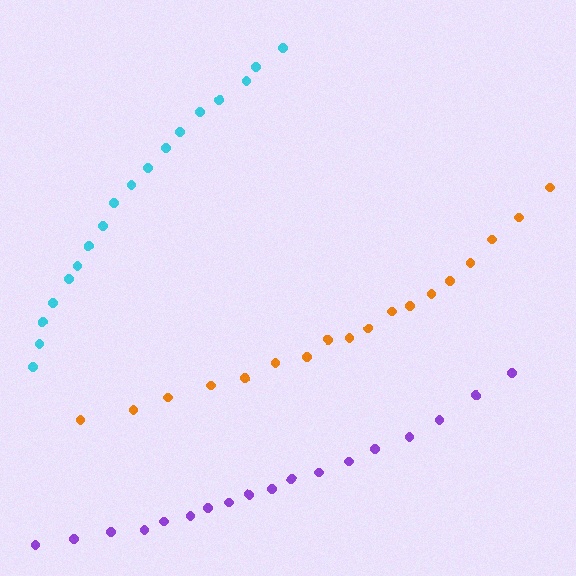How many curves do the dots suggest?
There are 3 distinct paths.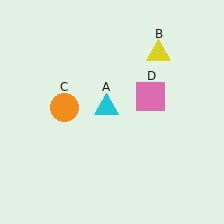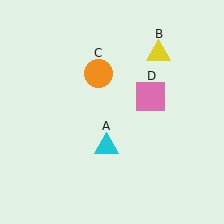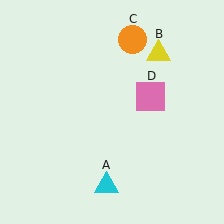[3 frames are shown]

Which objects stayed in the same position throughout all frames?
Yellow triangle (object B) and pink square (object D) remained stationary.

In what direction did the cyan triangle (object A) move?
The cyan triangle (object A) moved down.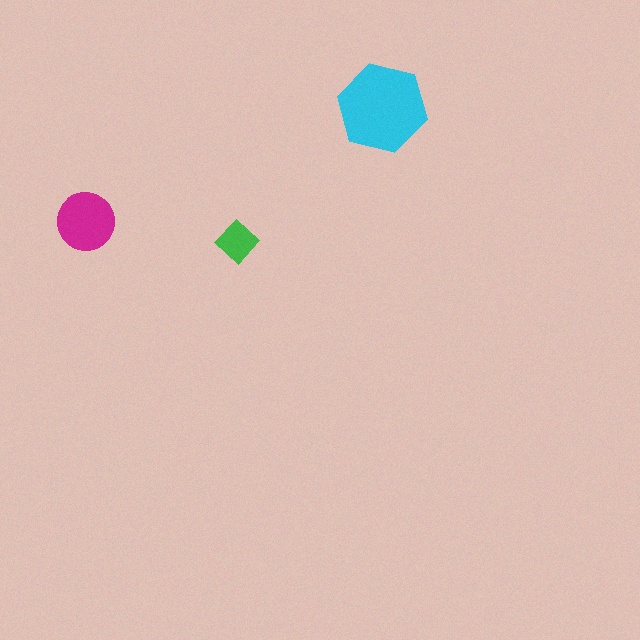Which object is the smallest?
The green diamond.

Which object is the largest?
The cyan hexagon.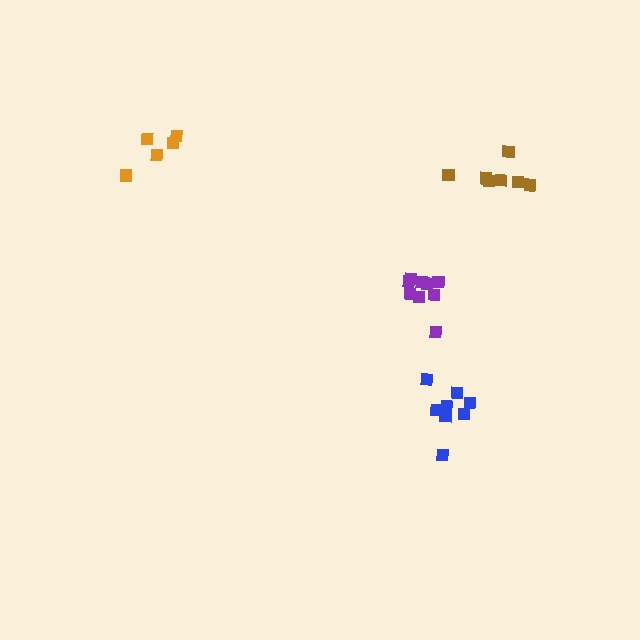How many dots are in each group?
Group 1: 9 dots, Group 2: 9 dots, Group 3: 7 dots, Group 4: 5 dots (30 total).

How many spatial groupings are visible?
There are 4 spatial groupings.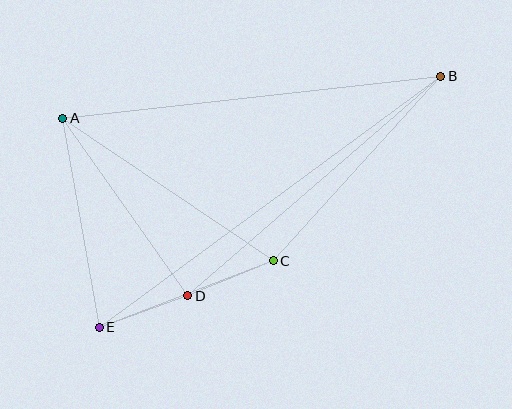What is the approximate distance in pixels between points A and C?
The distance between A and C is approximately 254 pixels.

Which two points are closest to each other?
Points C and D are closest to each other.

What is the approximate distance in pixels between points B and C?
The distance between B and C is approximately 249 pixels.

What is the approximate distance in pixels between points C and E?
The distance between C and E is approximately 187 pixels.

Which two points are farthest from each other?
Points B and E are farthest from each other.